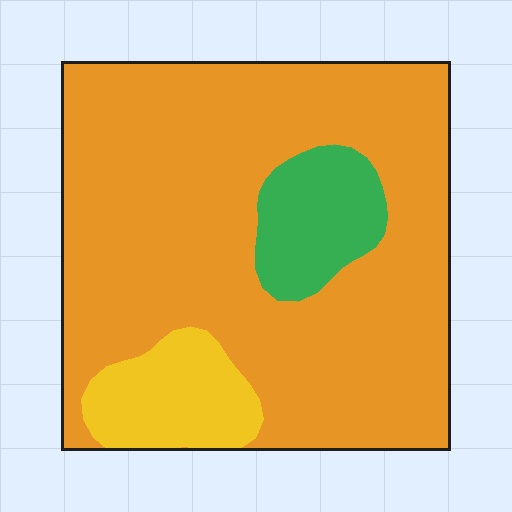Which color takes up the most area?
Orange, at roughly 80%.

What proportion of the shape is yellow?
Yellow covers around 10% of the shape.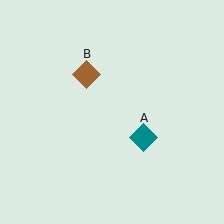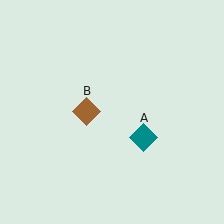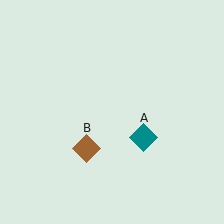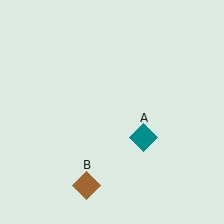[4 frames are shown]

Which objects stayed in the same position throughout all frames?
Teal diamond (object A) remained stationary.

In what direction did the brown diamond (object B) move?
The brown diamond (object B) moved down.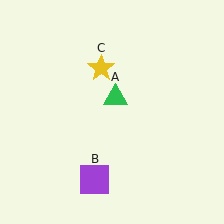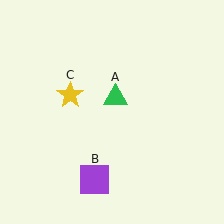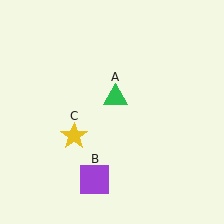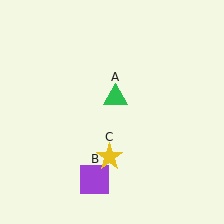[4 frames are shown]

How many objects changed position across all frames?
1 object changed position: yellow star (object C).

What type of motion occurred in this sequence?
The yellow star (object C) rotated counterclockwise around the center of the scene.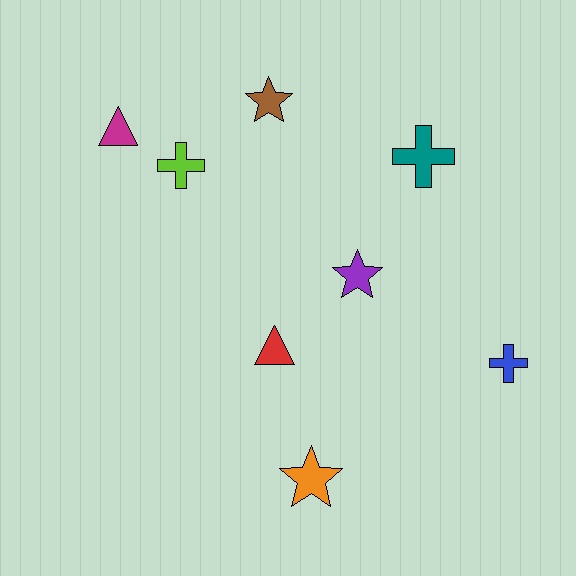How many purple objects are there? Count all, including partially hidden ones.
There is 1 purple object.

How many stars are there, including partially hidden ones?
There are 3 stars.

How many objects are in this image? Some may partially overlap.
There are 8 objects.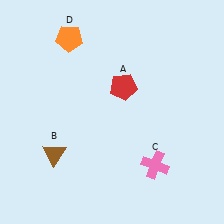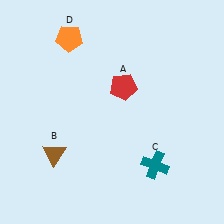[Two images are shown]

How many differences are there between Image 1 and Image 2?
There is 1 difference between the two images.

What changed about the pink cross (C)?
In Image 1, C is pink. In Image 2, it changed to teal.